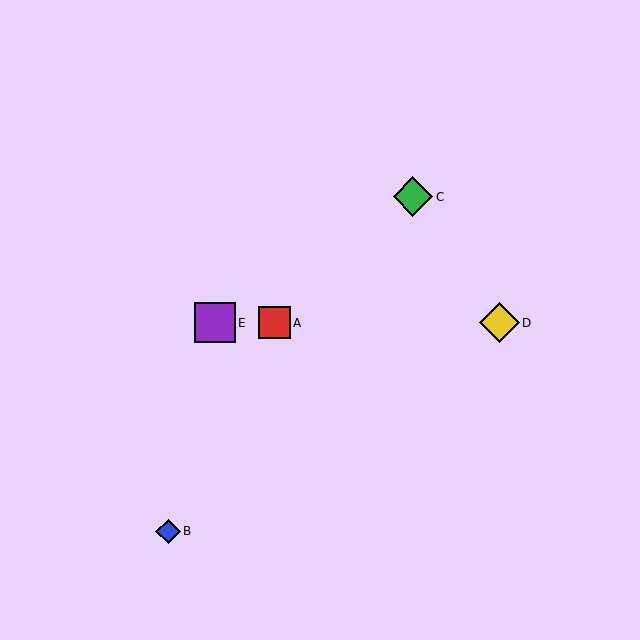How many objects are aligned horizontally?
3 objects (A, D, E) are aligned horizontally.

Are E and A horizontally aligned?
Yes, both are at y≈323.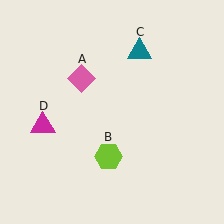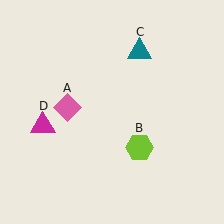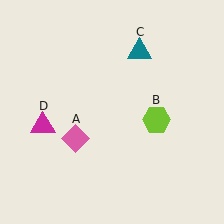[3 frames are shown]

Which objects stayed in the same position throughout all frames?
Teal triangle (object C) and magenta triangle (object D) remained stationary.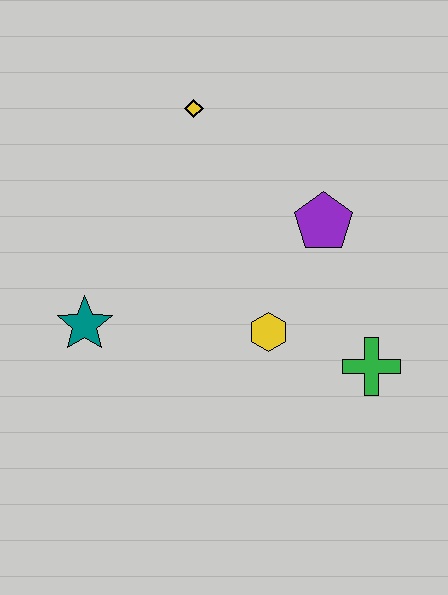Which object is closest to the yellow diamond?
The purple pentagon is closest to the yellow diamond.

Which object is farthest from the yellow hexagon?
The yellow diamond is farthest from the yellow hexagon.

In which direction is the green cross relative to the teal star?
The green cross is to the right of the teal star.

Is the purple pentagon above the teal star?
Yes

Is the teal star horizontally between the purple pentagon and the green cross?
No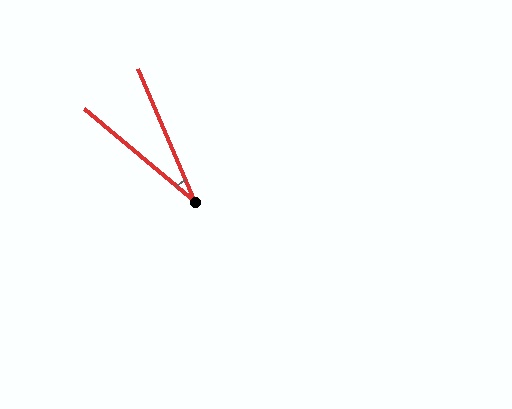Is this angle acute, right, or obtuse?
It is acute.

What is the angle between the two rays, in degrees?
Approximately 27 degrees.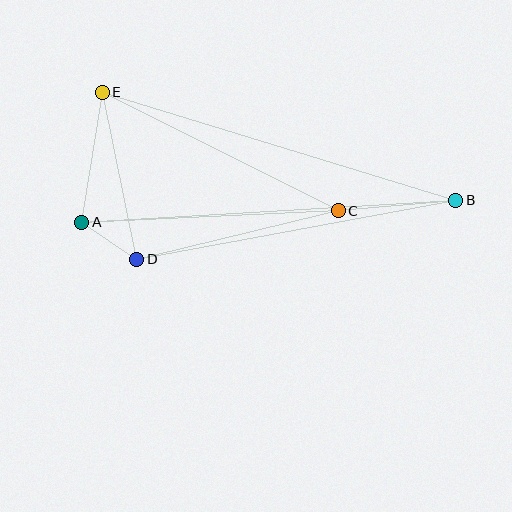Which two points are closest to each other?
Points A and D are closest to each other.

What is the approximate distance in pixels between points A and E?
The distance between A and E is approximately 132 pixels.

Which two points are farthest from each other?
Points A and B are farthest from each other.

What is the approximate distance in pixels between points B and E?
The distance between B and E is approximately 369 pixels.